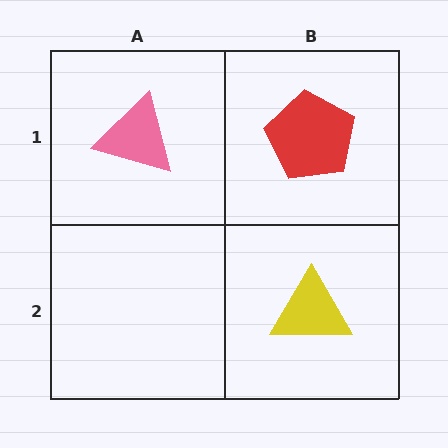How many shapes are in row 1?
2 shapes.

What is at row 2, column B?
A yellow triangle.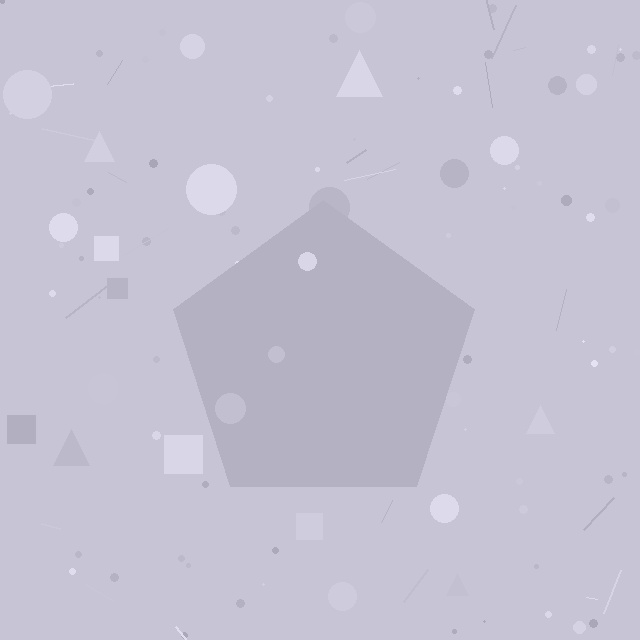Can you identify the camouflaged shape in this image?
The camouflaged shape is a pentagon.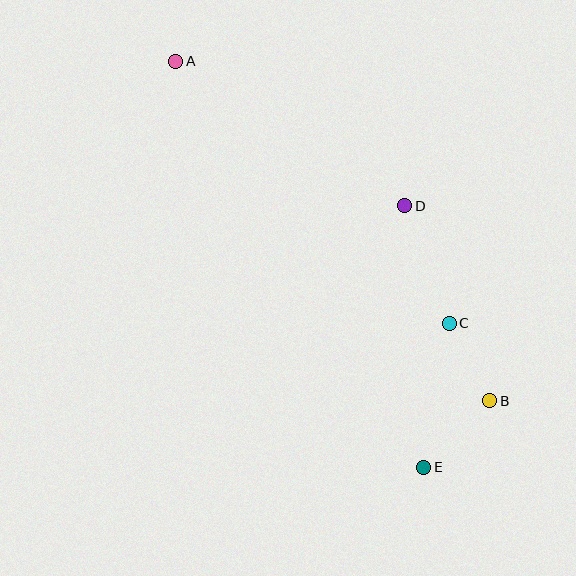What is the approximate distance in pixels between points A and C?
The distance between A and C is approximately 378 pixels.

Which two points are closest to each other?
Points B and C are closest to each other.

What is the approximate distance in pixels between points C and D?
The distance between C and D is approximately 126 pixels.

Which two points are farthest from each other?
Points A and E are farthest from each other.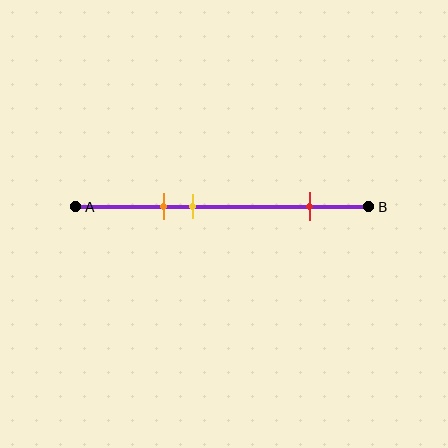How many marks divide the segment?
There are 3 marks dividing the segment.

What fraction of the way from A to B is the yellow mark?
The yellow mark is approximately 40% (0.4) of the way from A to B.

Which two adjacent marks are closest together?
The orange and yellow marks are the closest adjacent pair.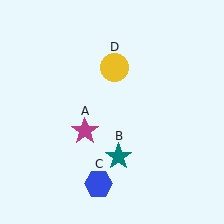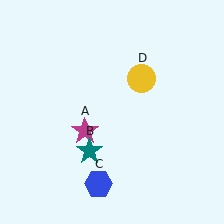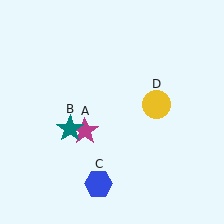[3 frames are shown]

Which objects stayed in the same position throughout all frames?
Magenta star (object A) and blue hexagon (object C) remained stationary.